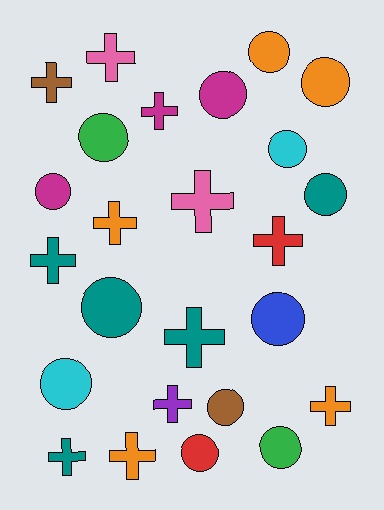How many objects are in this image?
There are 25 objects.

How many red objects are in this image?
There are 2 red objects.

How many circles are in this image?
There are 13 circles.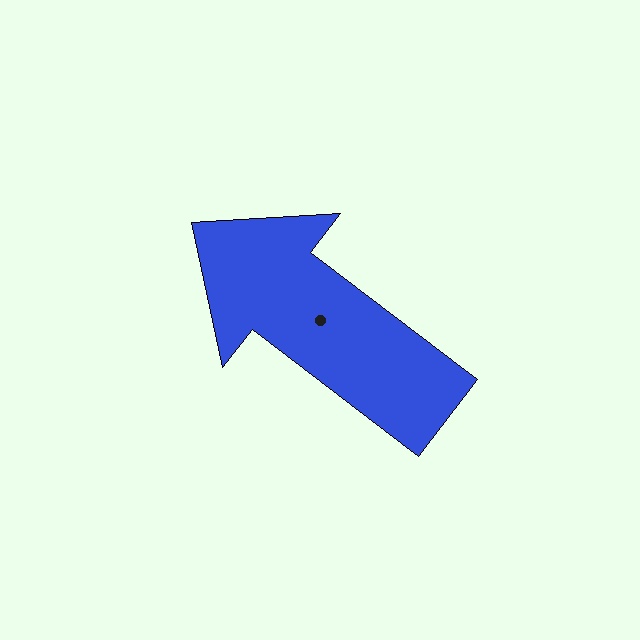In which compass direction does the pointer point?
Northwest.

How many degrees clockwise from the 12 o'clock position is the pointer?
Approximately 307 degrees.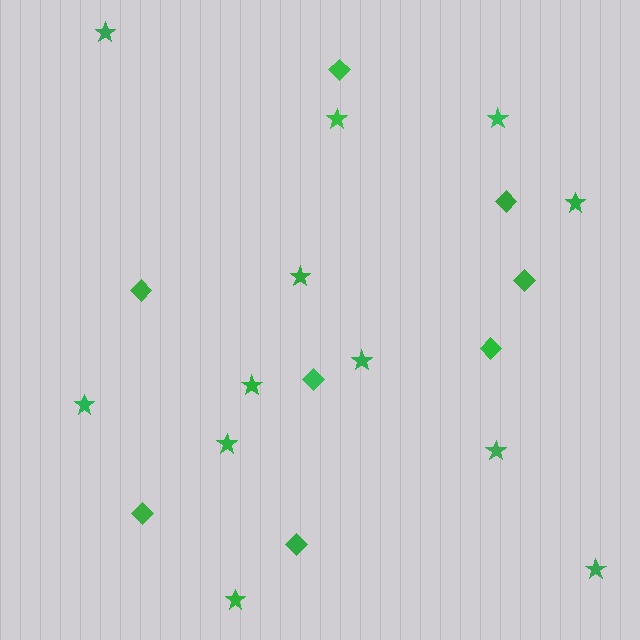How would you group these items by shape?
There are 2 groups: one group of stars (12) and one group of diamonds (8).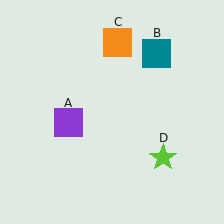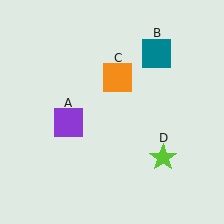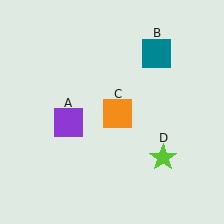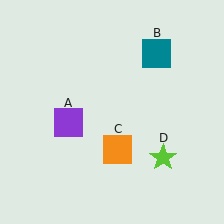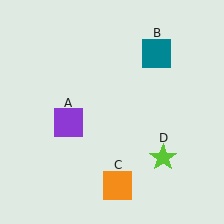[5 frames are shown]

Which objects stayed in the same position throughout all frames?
Purple square (object A) and teal square (object B) and lime star (object D) remained stationary.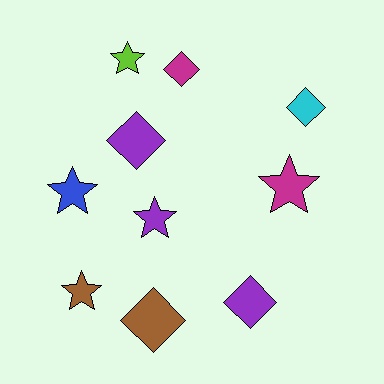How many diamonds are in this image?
There are 5 diamonds.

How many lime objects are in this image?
There is 1 lime object.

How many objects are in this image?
There are 10 objects.